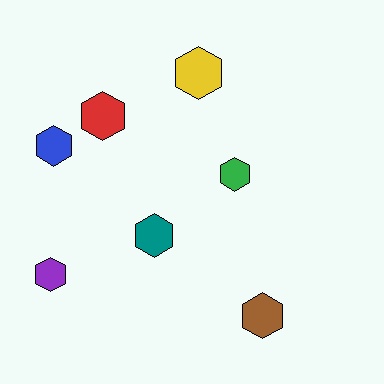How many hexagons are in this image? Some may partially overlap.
There are 7 hexagons.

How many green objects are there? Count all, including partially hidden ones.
There is 1 green object.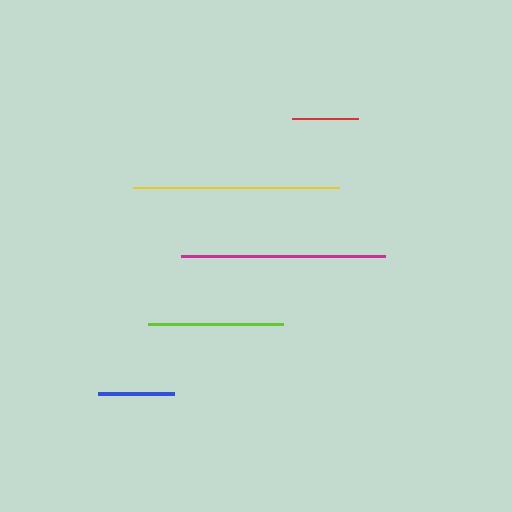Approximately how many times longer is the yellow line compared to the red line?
The yellow line is approximately 3.1 times the length of the red line.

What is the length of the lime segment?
The lime segment is approximately 135 pixels long.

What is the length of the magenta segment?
The magenta segment is approximately 204 pixels long.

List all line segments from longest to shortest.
From longest to shortest: yellow, magenta, lime, blue, red.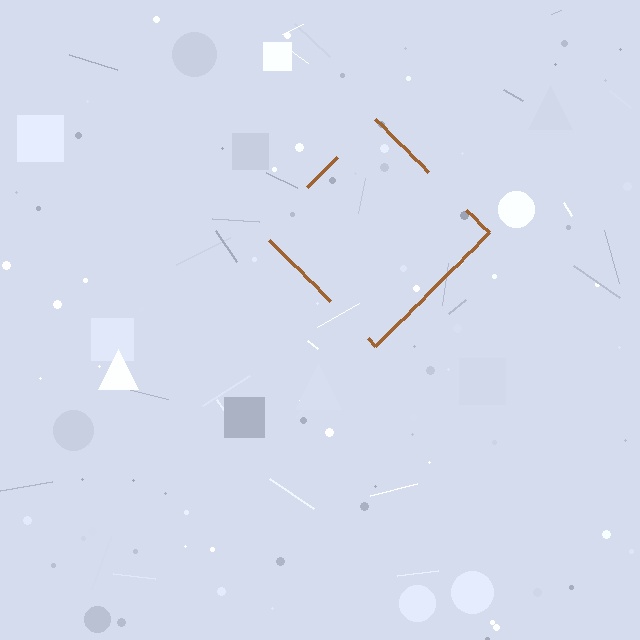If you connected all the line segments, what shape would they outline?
They would outline a diamond.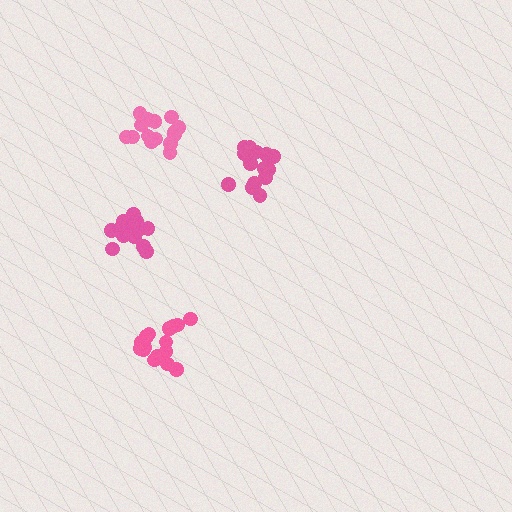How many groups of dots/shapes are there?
There are 4 groups.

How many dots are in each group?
Group 1: 17 dots, Group 2: 15 dots, Group 3: 17 dots, Group 4: 15 dots (64 total).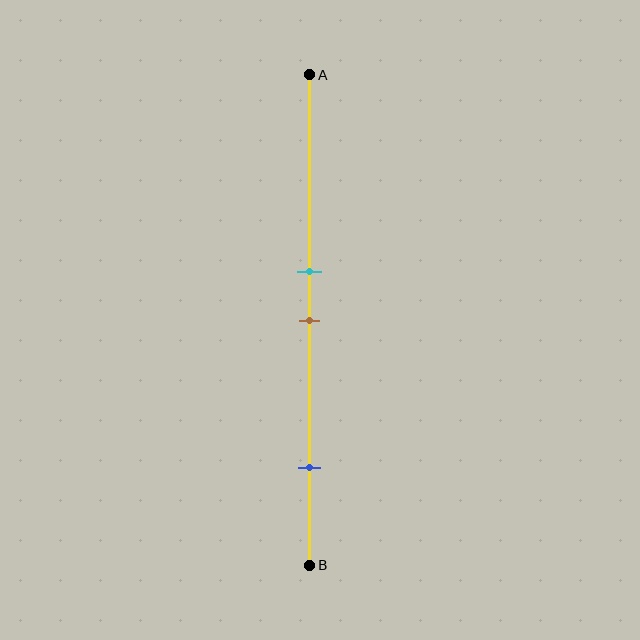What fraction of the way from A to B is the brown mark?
The brown mark is approximately 50% (0.5) of the way from A to B.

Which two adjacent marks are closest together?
The cyan and brown marks are the closest adjacent pair.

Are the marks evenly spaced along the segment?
No, the marks are not evenly spaced.